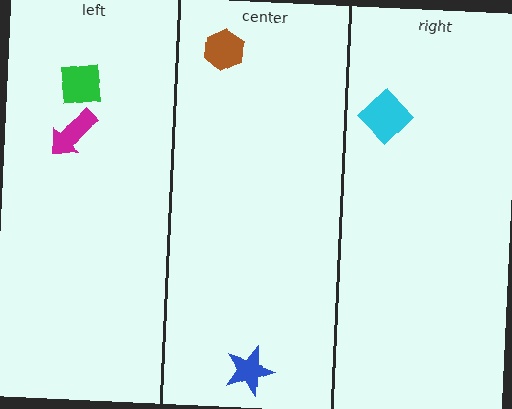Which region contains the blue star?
The center region.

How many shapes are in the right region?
1.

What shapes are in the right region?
The cyan diamond.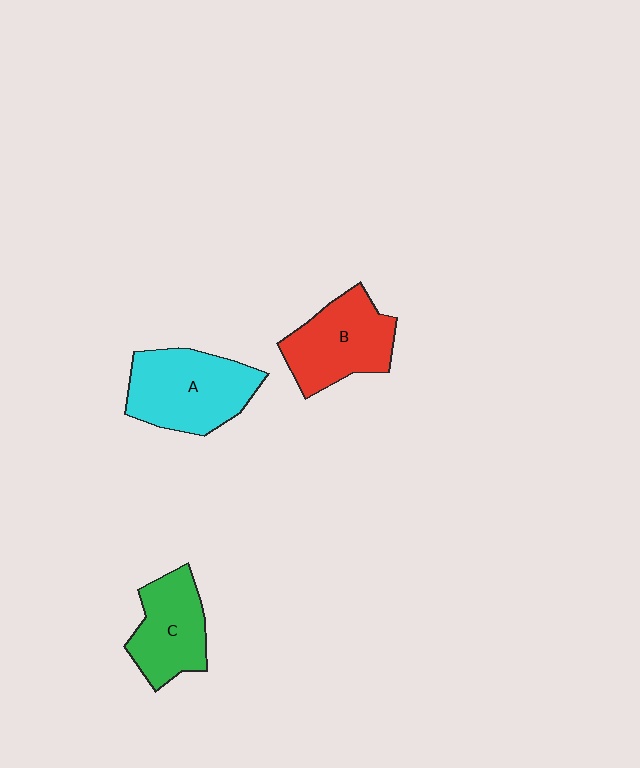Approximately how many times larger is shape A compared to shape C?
Approximately 1.3 times.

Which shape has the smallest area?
Shape C (green).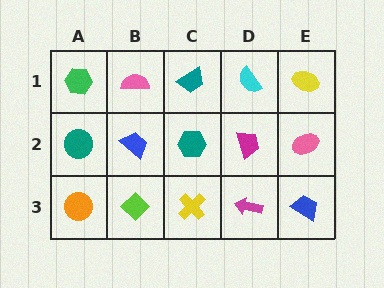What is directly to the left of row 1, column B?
A green hexagon.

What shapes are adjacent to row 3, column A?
A teal circle (row 2, column A), a lime diamond (row 3, column B).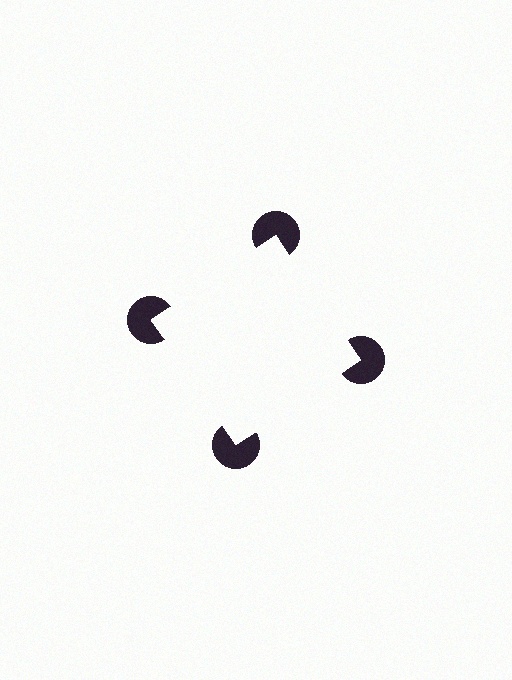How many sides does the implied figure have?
4 sides.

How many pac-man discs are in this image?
There are 4 — one at each vertex of the illusory square.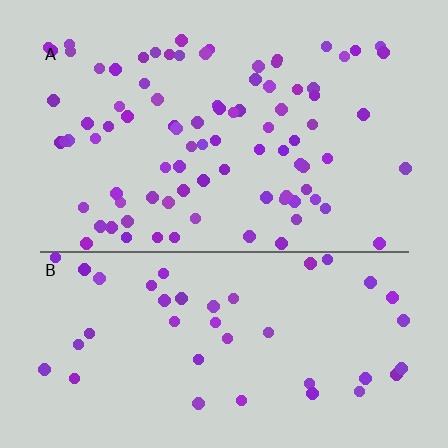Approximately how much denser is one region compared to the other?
Approximately 2.1× — region A over region B.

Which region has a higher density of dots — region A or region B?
A (the top).